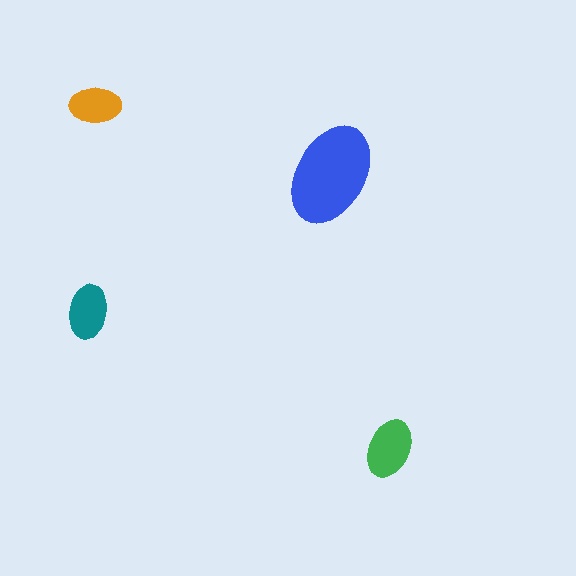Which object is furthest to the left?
The teal ellipse is leftmost.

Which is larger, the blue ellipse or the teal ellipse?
The blue one.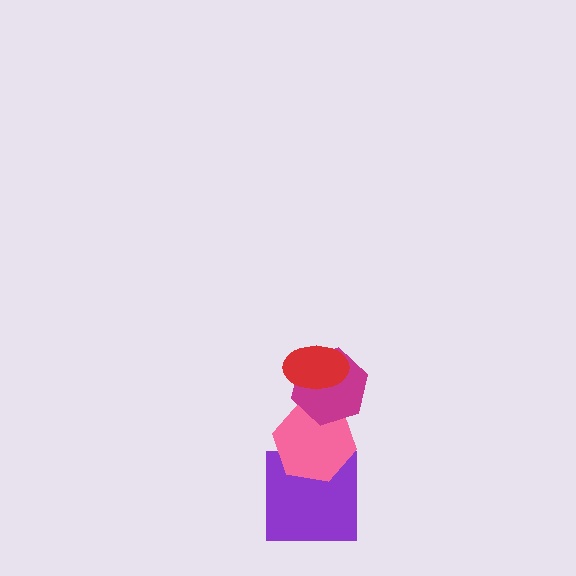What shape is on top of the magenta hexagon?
The red ellipse is on top of the magenta hexagon.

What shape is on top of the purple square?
The pink hexagon is on top of the purple square.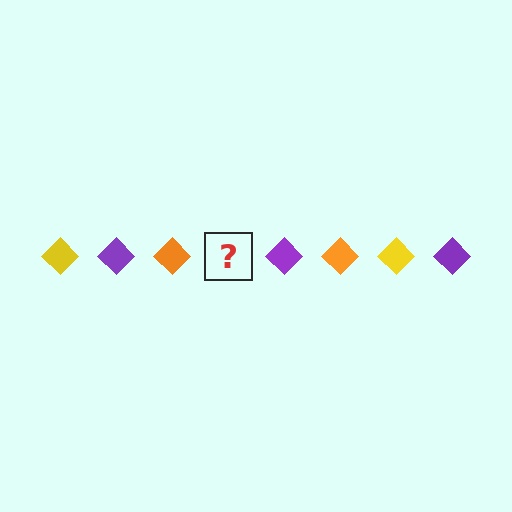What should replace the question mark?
The question mark should be replaced with a yellow diamond.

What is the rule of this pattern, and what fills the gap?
The rule is that the pattern cycles through yellow, purple, orange diamonds. The gap should be filled with a yellow diamond.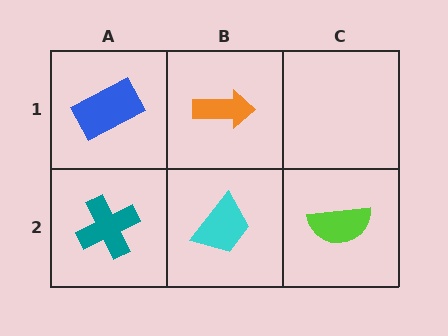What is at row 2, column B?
A cyan trapezoid.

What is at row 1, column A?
A blue rectangle.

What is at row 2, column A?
A teal cross.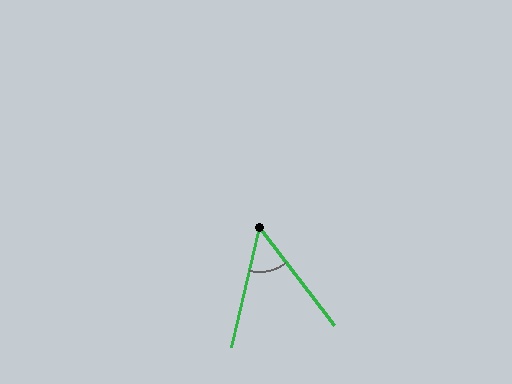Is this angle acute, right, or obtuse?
It is acute.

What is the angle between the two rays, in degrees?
Approximately 51 degrees.